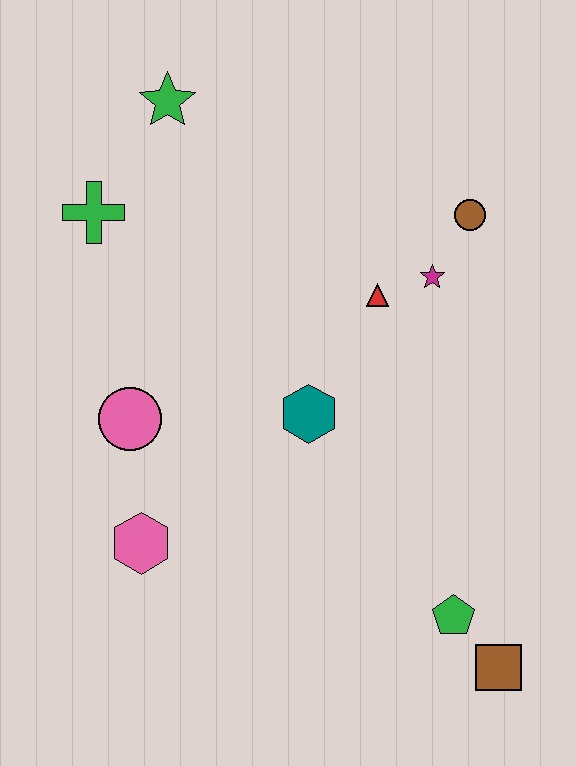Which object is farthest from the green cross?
The brown square is farthest from the green cross.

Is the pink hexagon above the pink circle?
No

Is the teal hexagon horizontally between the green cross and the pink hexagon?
No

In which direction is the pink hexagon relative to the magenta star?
The pink hexagon is to the left of the magenta star.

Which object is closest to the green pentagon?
The brown square is closest to the green pentagon.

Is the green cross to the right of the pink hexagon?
No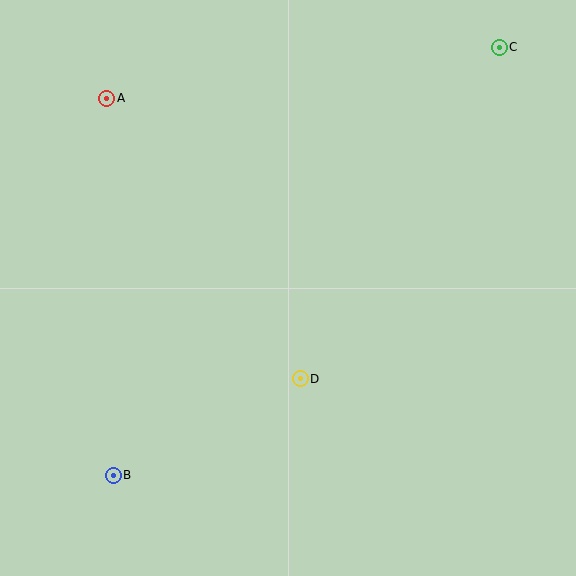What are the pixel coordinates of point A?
Point A is at (107, 98).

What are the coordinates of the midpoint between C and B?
The midpoint between C and B is at (306, 261).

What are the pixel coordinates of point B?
Point B is at (113, 475).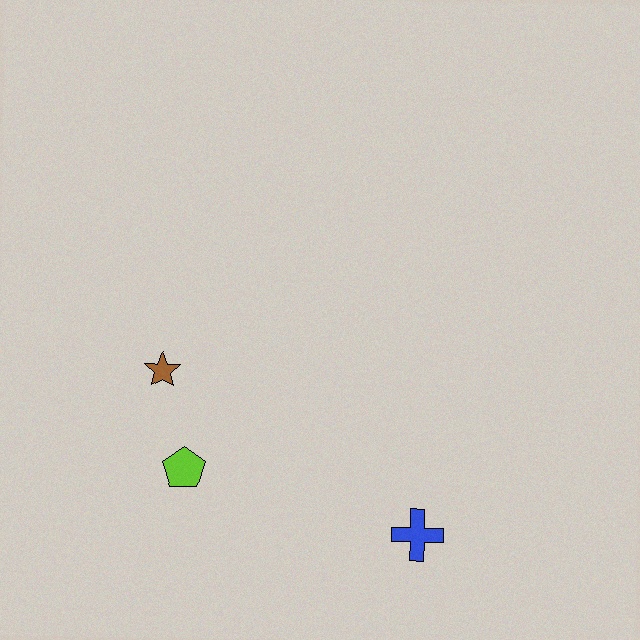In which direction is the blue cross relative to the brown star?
The blue cross is to the right of the brown star.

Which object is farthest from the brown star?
The blue cross is farthest from the brown star.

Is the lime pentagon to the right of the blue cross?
No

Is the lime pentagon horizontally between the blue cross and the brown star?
Yes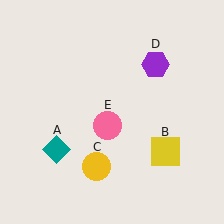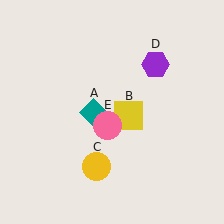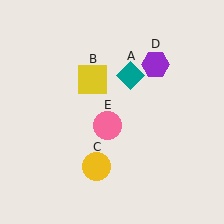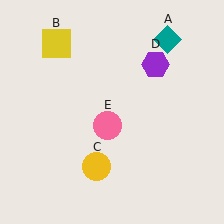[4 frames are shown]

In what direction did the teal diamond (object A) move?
The teal diamond (object A) moved up and to the right.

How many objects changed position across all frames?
2 objects changed position: teal diamond (object A), yellow square (object B).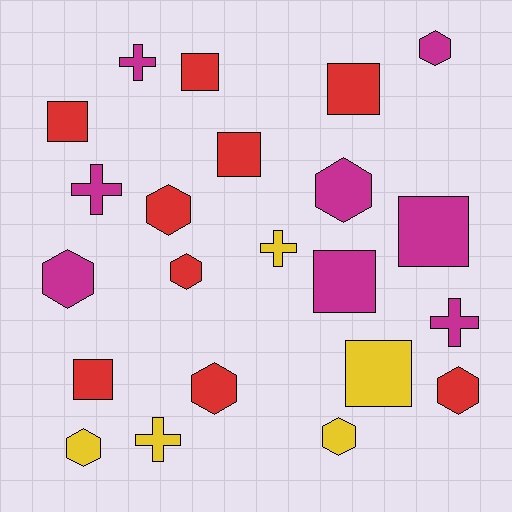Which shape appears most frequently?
Hexagon, with 9 objects.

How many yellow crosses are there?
There are 2 yellow crosses.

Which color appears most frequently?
Red, with 9 objects.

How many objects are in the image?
There are 22 objects.